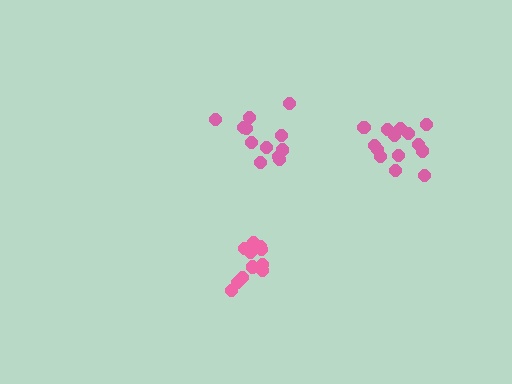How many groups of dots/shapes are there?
There are 3 groups.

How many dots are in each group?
Group 1: 12 dots, Group 2: 14 dots, Group 3: 12 dots (38 total).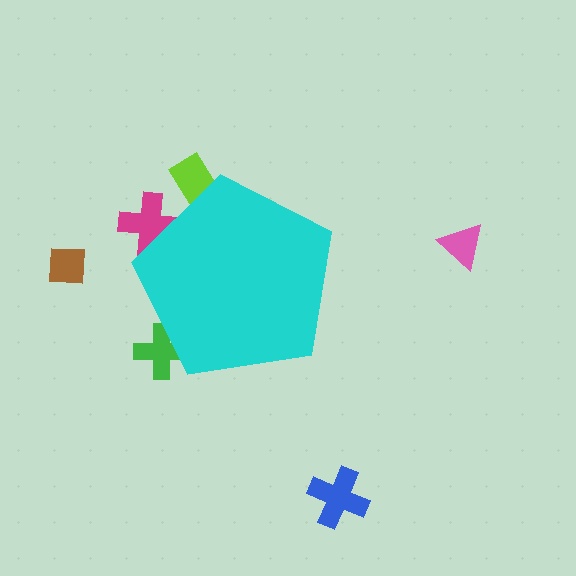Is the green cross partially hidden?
Yes, the green cross is partially hidden behind the cyan pentagon.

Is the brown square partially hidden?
No, the brown square is fully visible.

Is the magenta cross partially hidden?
Yes, the magenta cross is partially hidden behind the cyan pentagon.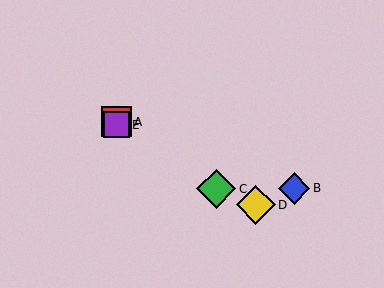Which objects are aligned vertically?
Objects A, E are aligned vertically.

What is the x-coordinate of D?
Object D is at x≈256.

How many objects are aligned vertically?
2 objects (A, E) are aligned vertically.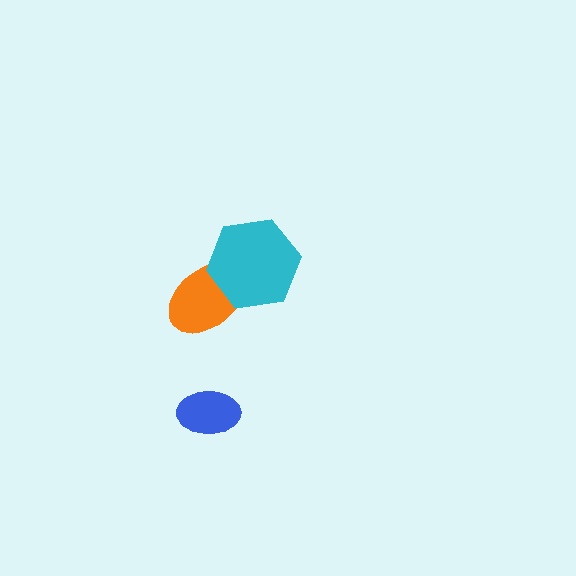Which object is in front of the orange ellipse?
The cyan hexagon is in front of the orange ellipse.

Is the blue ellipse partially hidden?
No, no other shape covers it.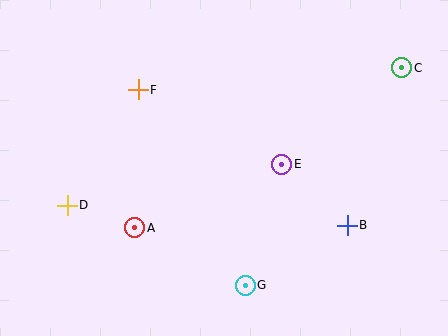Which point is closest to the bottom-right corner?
Point B is closest to the bottom-right corner.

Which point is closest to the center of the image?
Point E at (282, 164) is closest to the center.